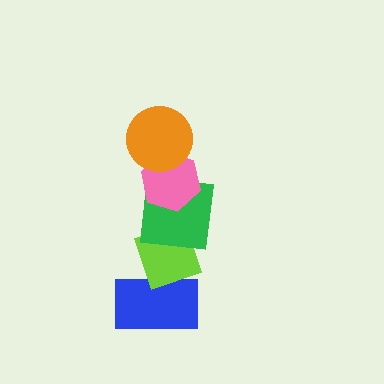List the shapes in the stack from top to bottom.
From top to bottom: the orange circle, the pink hexagon, the green square, the lime diamond, the blue rectangle.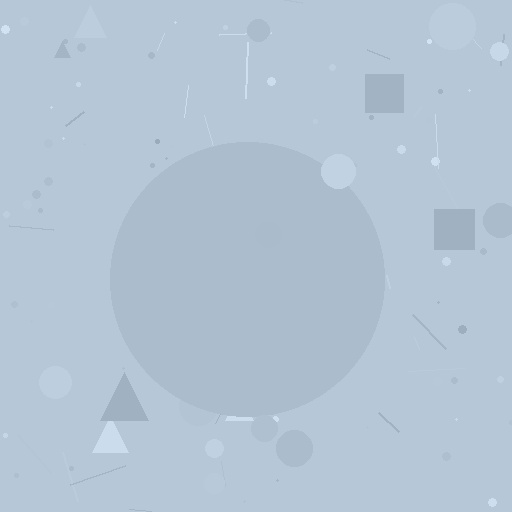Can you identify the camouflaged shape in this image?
The camouflaged shape is a circle.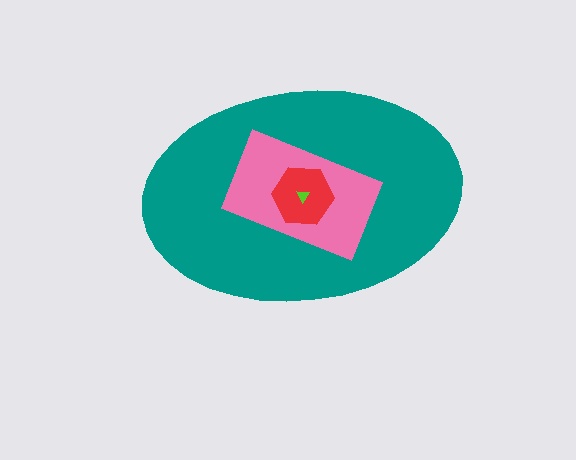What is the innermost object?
The lime triangle.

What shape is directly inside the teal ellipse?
The pink rectangle.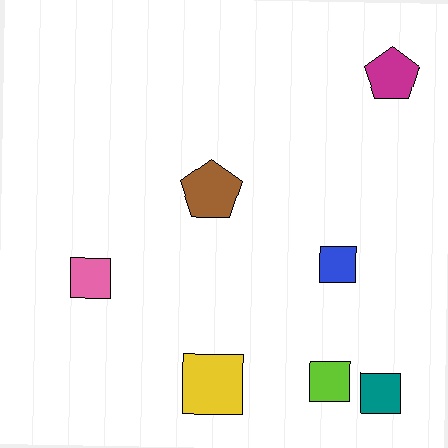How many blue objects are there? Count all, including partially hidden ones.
There is 1 blue object.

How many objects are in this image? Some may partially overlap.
There are 7 objects.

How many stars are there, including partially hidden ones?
There are no stars.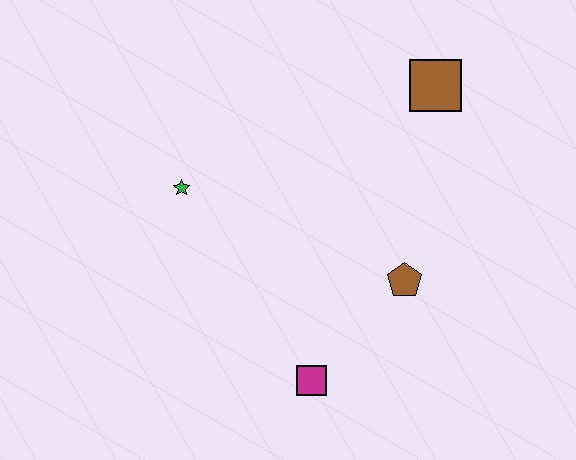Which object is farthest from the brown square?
The magenta square is farthest from the brown square.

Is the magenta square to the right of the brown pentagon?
No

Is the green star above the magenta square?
Yes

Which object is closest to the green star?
The magenta square is closest to the green star.